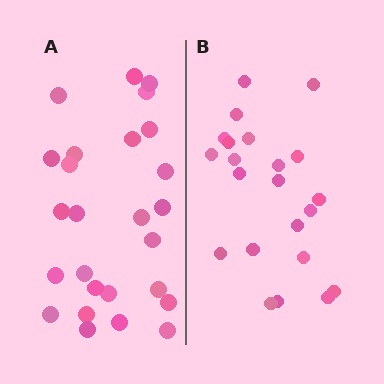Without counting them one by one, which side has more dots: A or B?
Region A (the left region) has more dots.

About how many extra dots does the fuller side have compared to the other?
Region A has about 4 more dots than region B.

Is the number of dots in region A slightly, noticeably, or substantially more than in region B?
Region A has only slightly more — the two regions are fairly close. The ratio is roughly 1.2 to 1.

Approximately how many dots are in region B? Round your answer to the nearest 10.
About 20 dots. (The exact count is 22, which rounds to 20.)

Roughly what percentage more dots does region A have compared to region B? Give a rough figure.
About 20% more.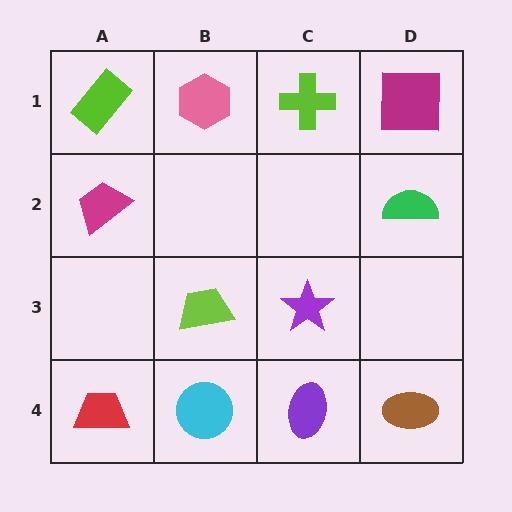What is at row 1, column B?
A pink hexagon.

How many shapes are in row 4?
4 shapes.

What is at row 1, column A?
A lime rectangle.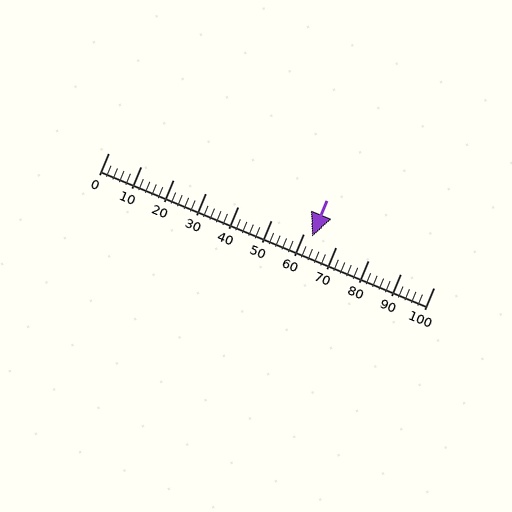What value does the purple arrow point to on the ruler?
The purple arrow points to approximately 63.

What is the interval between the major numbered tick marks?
The major tick marks are spaced 10 units apart.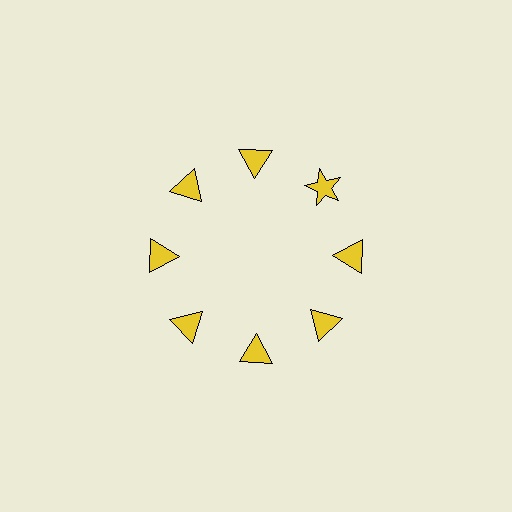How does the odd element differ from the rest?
It has a different shape: star instead of triangle.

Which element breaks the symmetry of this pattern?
The yellow star at roughly the 2 o'clock position breaks the symmetry. All other shapes are yellow triangles.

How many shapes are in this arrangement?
There are 8 shapes arranged in a ring pattern.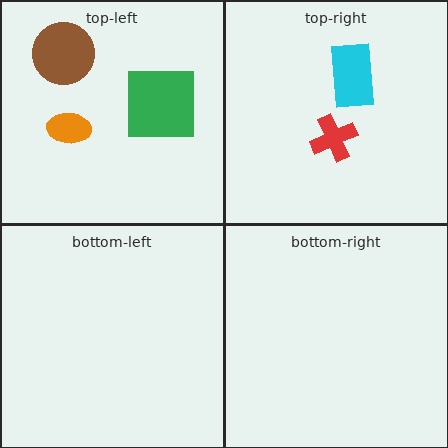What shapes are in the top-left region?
The brown circle, the green square, the orange ellipse.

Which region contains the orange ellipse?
The top-left region.